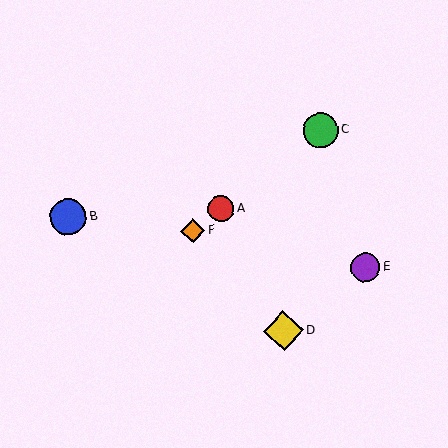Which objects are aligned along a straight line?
Objects A, C, F are aligned along a straight line.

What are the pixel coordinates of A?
Object A is at (221, 209).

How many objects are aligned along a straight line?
3 objects (A, C, F) are aligned along a straight line.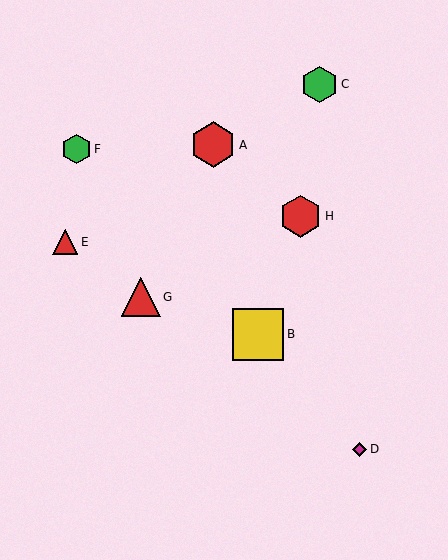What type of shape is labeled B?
Shape B is a yellow square.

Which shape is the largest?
The yellow square (labeled B) is the largest.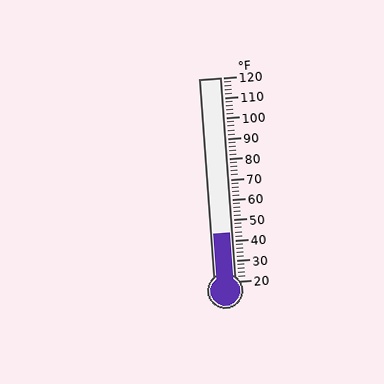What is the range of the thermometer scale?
The thermometer scale ranges from 20°F to 120°F.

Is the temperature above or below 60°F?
The temperature is below 60°F.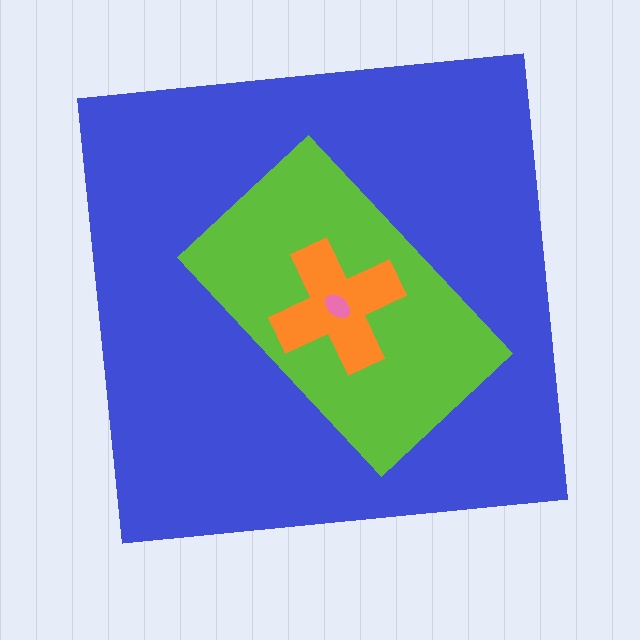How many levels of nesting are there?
4.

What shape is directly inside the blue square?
The lime rectangle.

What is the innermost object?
The pink ellipse.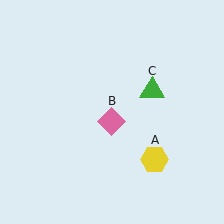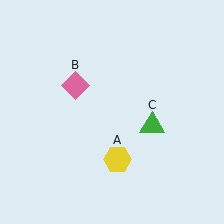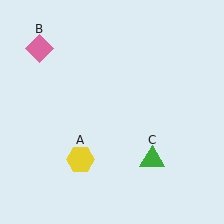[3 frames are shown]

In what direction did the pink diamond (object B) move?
The pink diamond (object B) moved up and to the left.